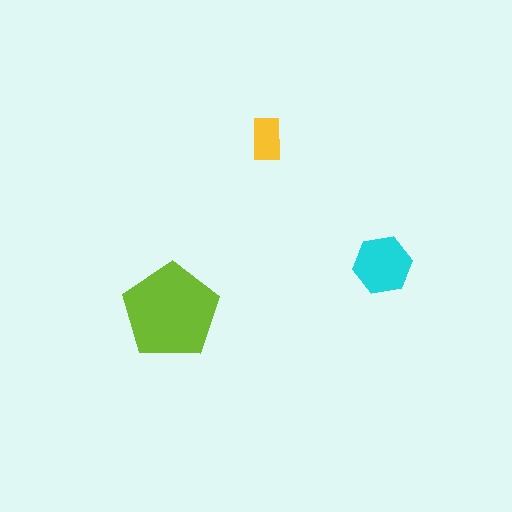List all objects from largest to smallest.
The lime pentagon, the cyan hexagon, the yellow rectangle.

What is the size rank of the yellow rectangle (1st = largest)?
3rd.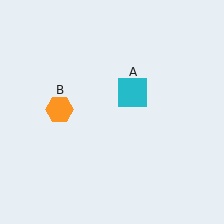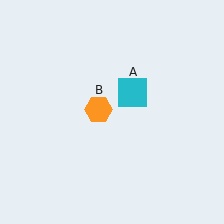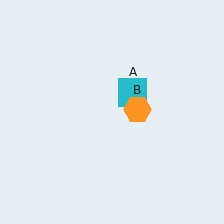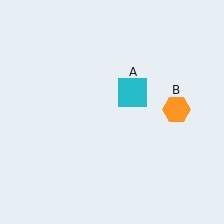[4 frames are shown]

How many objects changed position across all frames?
1 object changed position: orange hexagon (object B).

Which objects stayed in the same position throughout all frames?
Cyan square (object A) remained stationary.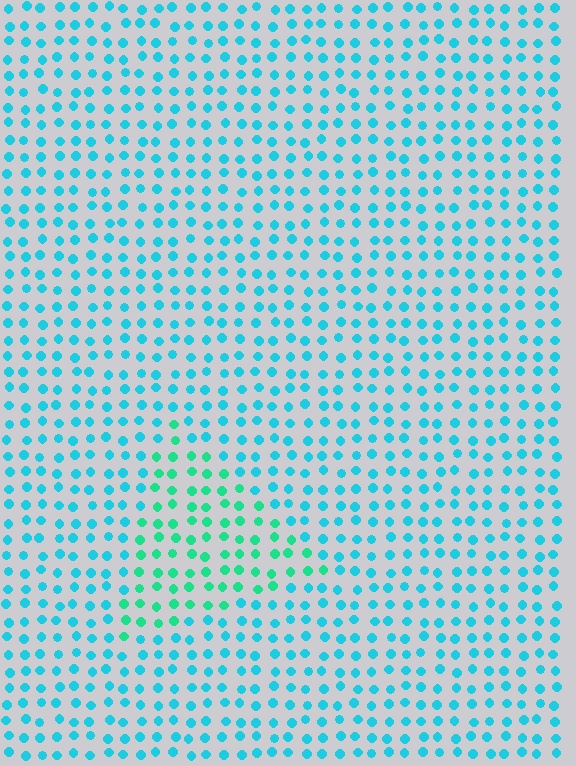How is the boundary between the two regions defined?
The boundary is defined purely by a slight shift in hue (about 33 degrees). Spacing, size, and orientation are identical on both sides.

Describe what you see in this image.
The image is filled with small cyan elements in a uniform arrangement. A triangle-shaped region is visible where the elements are tinted to a slightly different hue, forming a subtle color boundary.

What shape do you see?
I see a triangle.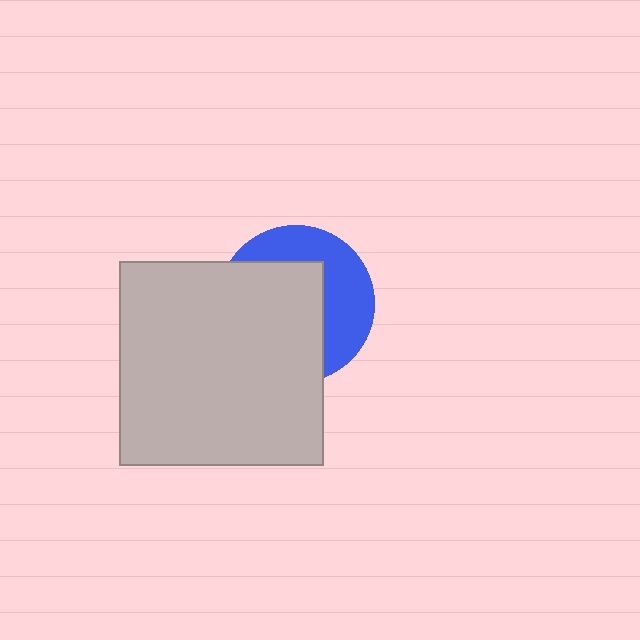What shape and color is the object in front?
The object in front is a light gray square.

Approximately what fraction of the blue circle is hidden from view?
Roughly 58% of the blue circle is hidden behind the light gray square.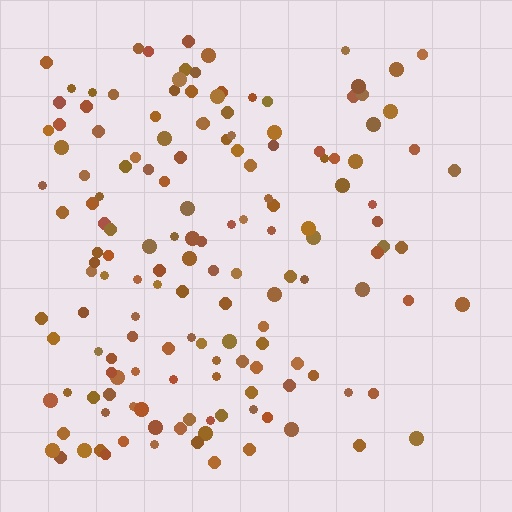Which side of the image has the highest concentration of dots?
The left.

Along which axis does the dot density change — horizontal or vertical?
Horizontal.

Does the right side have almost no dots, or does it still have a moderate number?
Still a moderate number, just noticeably fewer than the left.